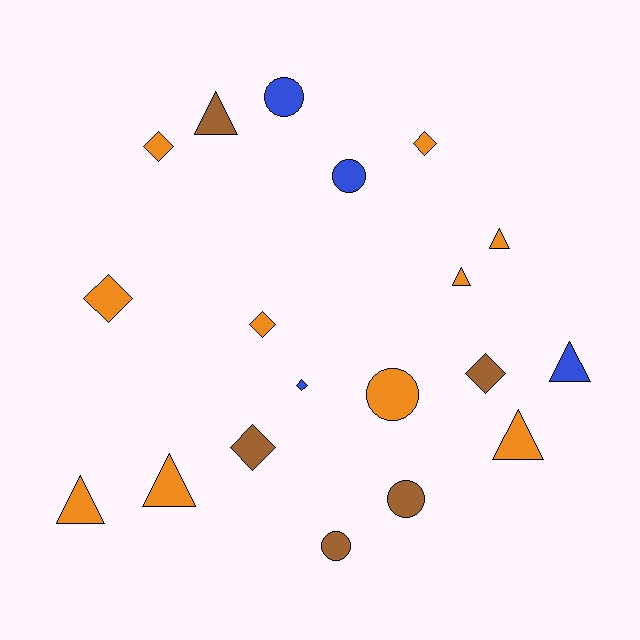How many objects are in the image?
There are 19 objects.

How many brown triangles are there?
There is 1 brown triangle.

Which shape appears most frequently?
Triangle, with 7 objects.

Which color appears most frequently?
Orange, with 10 objects.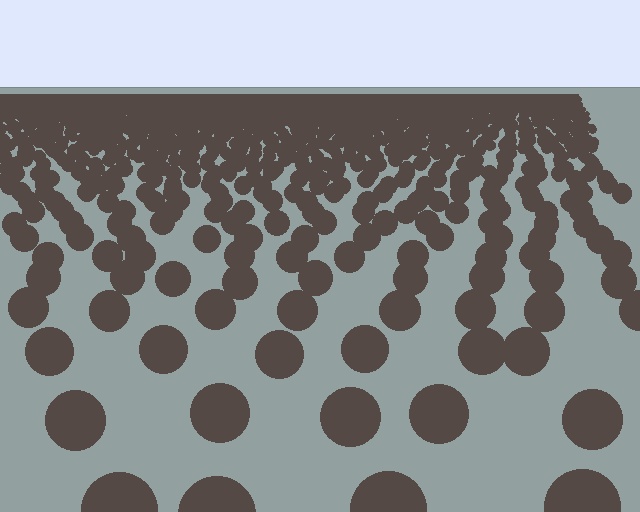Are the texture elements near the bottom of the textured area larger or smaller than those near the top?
Larger. Near the bottom, elements are closer to the viewer and appear at a bigger on-screen size.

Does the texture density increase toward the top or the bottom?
Density increases toward the top.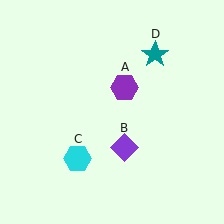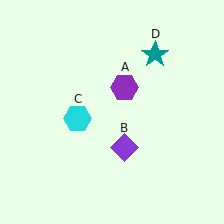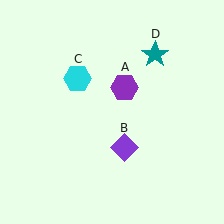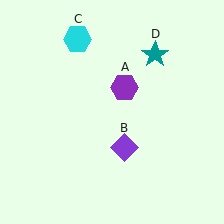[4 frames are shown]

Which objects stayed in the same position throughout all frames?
Purple hexagon (object A) and purple diamond (object B) and teal star (object D) remained stationary.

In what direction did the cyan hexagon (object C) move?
The cyan hexagon (object C) moved up.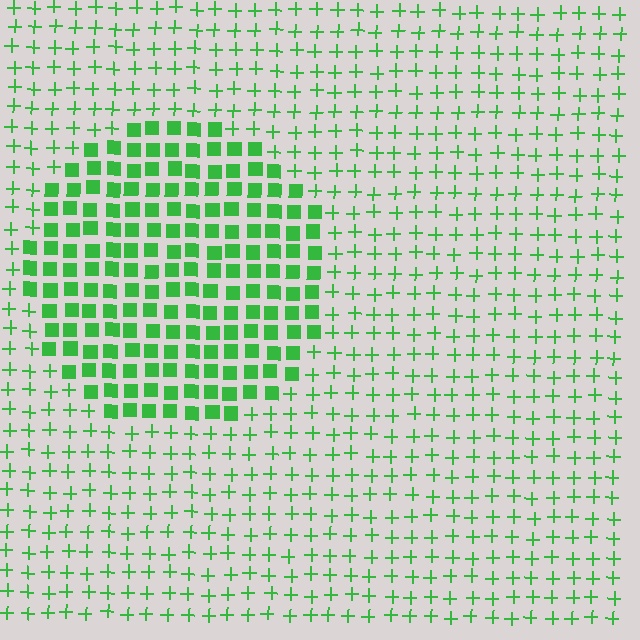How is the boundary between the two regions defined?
The boundary is defined by a change in element shape: squares inside vs. plus signs outside. All elements share the same color and spacing.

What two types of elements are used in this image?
The image uses squares inside the circle region and plus signs outside it.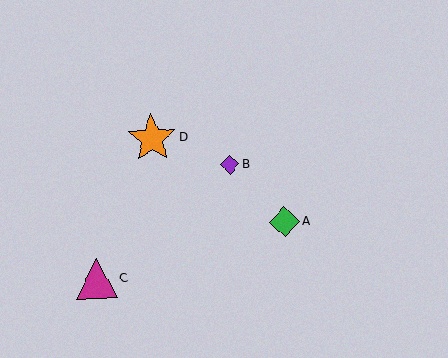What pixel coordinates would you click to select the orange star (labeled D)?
Click at (152, 138) to select the orange star D.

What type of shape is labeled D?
Shape D is an orange star.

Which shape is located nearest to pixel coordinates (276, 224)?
The green diamond (labeled A) at (284, 222) is nearest to that location.